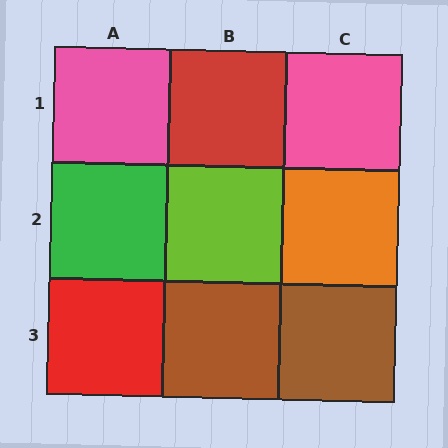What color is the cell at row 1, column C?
Pink.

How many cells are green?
1 cell is green.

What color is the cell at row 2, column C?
Orange.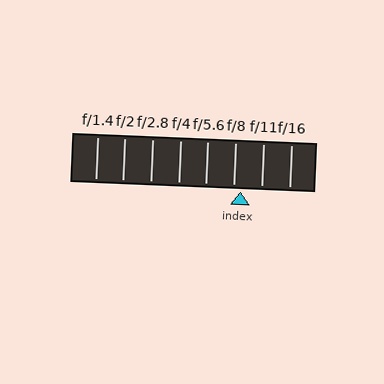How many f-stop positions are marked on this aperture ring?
There are 8 f-stop positions marked.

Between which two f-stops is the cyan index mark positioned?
The index mark is between f/8 and f/11.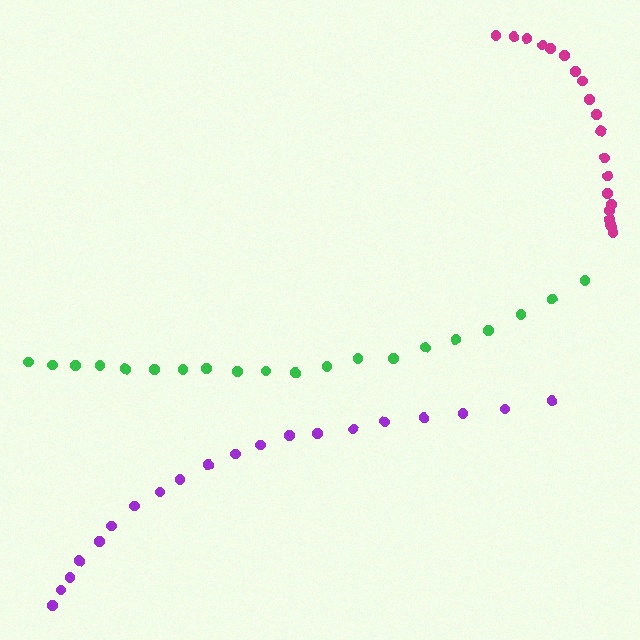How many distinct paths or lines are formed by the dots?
There are 3 distinct paths.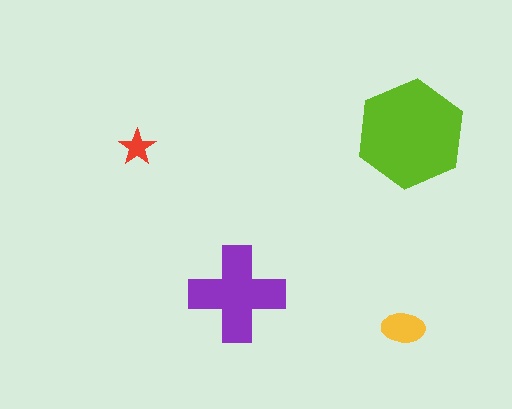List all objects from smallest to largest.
The red star, the yellow ellipse, the purple cross, the lime hexagon.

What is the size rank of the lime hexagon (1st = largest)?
1st.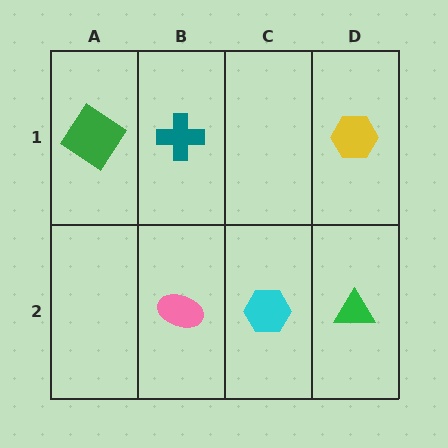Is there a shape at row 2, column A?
No, that cell is empty.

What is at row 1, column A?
A green diamond.